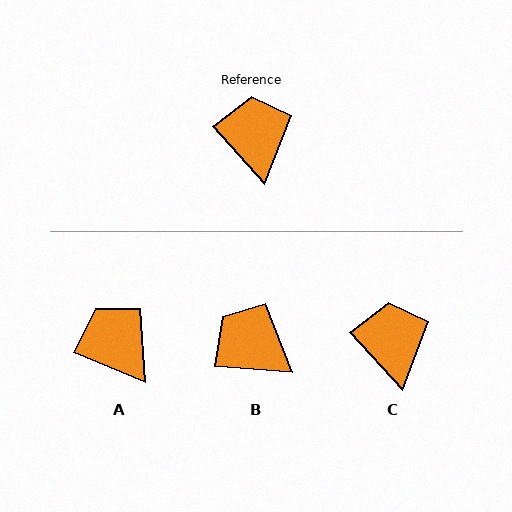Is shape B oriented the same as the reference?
No, it is off by about 43 degrees.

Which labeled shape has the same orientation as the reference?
C.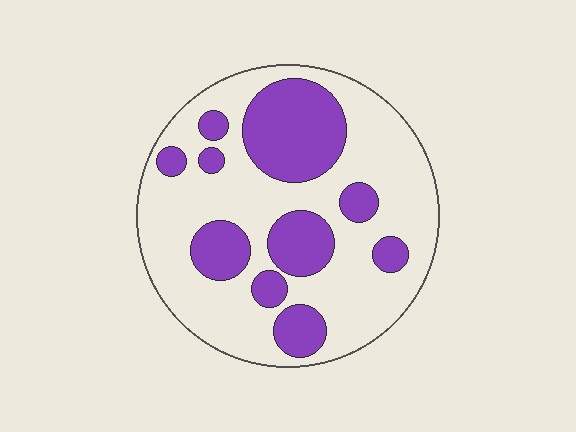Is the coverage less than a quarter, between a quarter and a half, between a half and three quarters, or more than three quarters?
Between a quarter and a half.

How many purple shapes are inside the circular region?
10.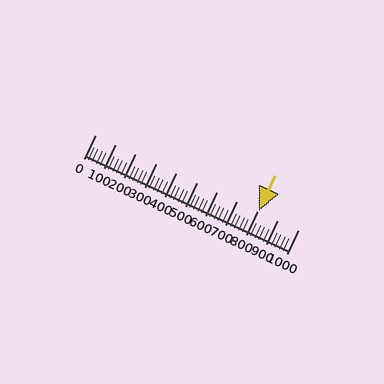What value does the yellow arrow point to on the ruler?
The yellow arrow points to approximately 806.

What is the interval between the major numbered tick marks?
The major tick marks are spaced 100 units apart.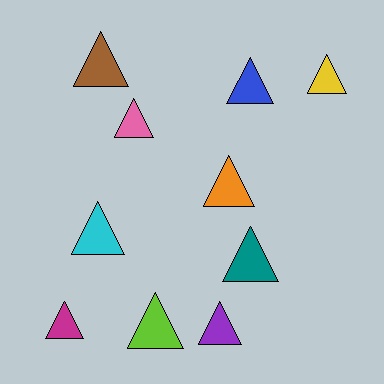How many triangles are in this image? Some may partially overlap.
There are 10 triangles.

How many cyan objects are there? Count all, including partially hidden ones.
There is 1 cyan object.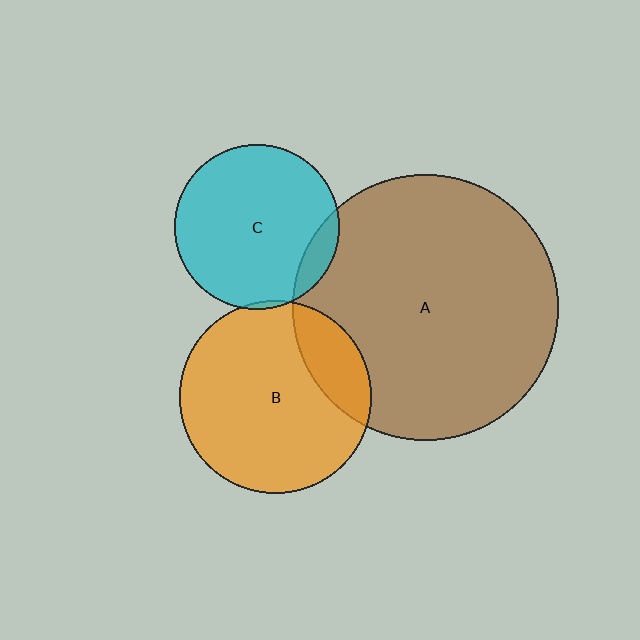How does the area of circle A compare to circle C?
Approximately 2.6 times.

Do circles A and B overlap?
Yes.